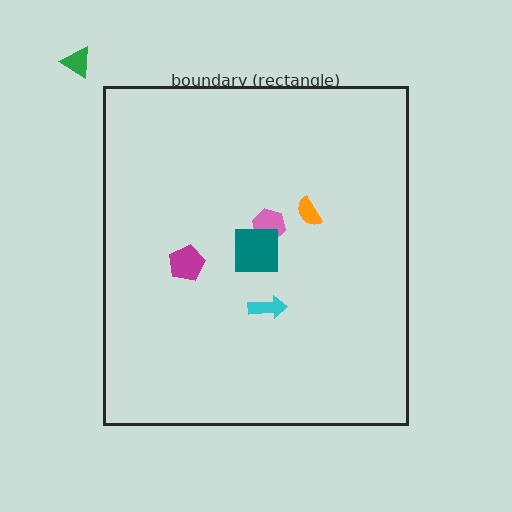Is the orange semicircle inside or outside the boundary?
Inside.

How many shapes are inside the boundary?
5 inside, 1 outside.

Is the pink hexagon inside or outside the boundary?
Inside.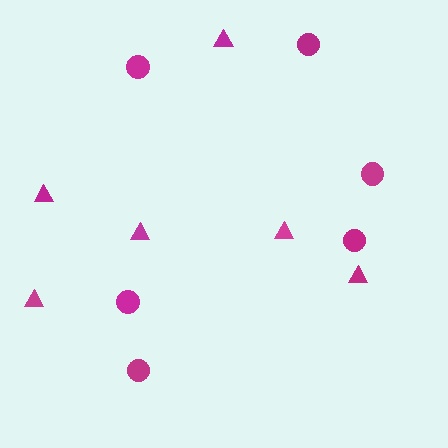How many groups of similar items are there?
There are 2 groups: one group of circles (6) and one group of triangles (6).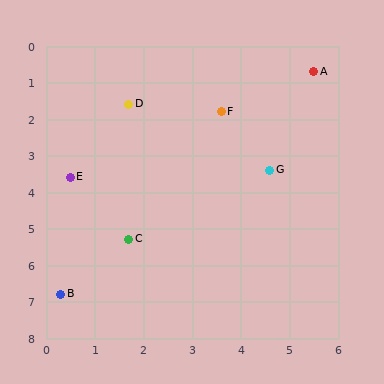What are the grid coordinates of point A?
Point A is at approximately (5.5, 0.7).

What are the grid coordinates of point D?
Point D is at approximately (1.7, 1.6).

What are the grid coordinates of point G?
Point G is at approximately (4.6, 3.4).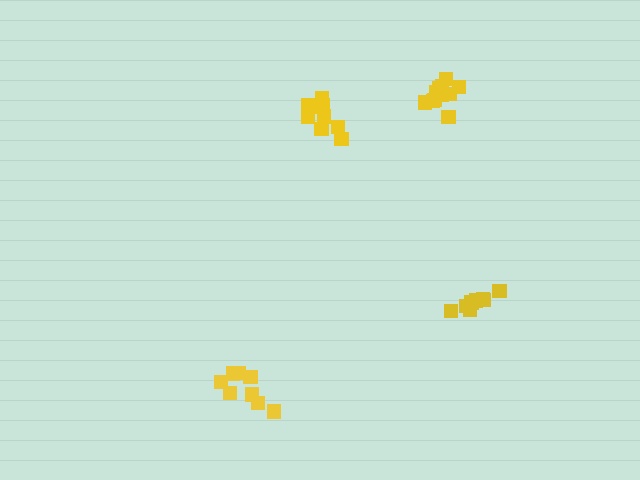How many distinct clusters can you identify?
There are 4 distinct clusters.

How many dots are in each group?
Group 1: 8 dots, Group 2: 10 dots, Group 3: 11 dots, Group 4: 8 dots (37 total).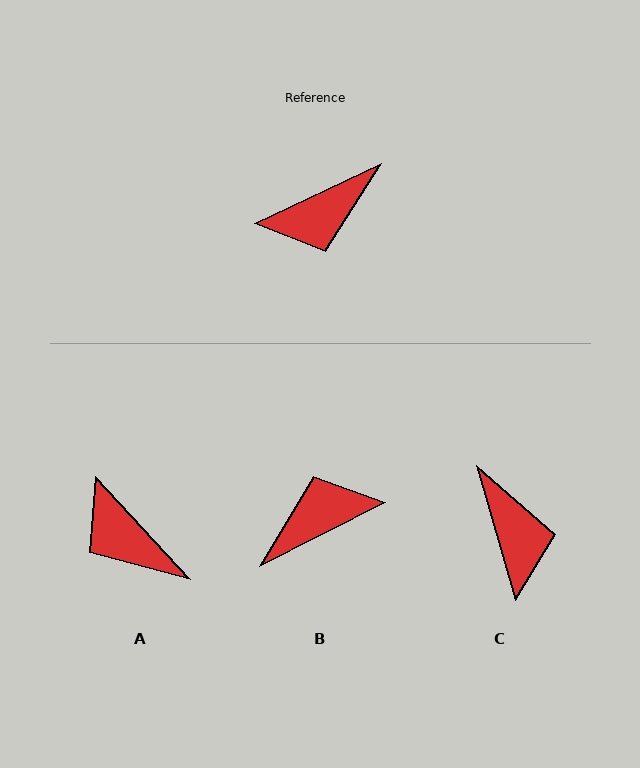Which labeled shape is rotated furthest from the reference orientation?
B, about 179 degrees away.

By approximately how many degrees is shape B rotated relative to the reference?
Approximately 179 degrees clockwise.